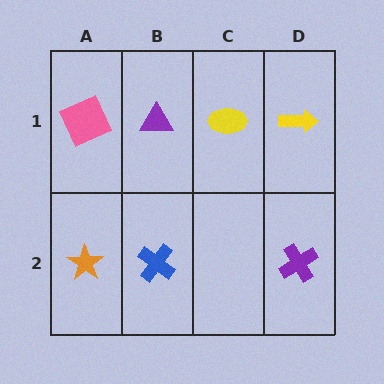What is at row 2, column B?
A blue cross.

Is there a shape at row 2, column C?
No, that cell is empty.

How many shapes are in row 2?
3 shapes.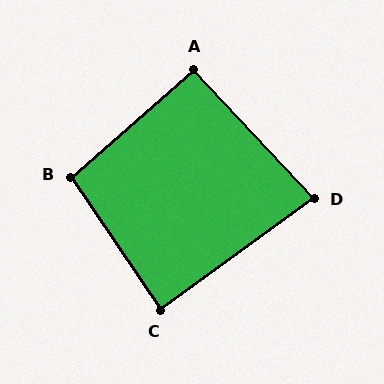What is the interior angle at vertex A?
Approximately 92 degrees (approximately right).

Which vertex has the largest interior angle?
B, at approximately 97 degrees.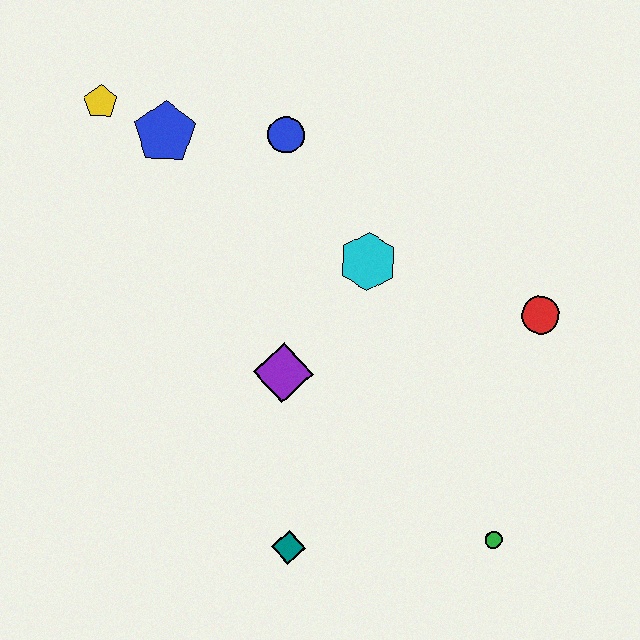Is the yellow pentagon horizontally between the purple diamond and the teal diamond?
No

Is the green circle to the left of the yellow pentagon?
No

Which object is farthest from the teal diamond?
The yellow pentagon is farthest from the teal diamond.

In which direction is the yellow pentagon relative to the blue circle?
The yellow pentagon is to the left of the blue circle.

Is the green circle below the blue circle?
Yes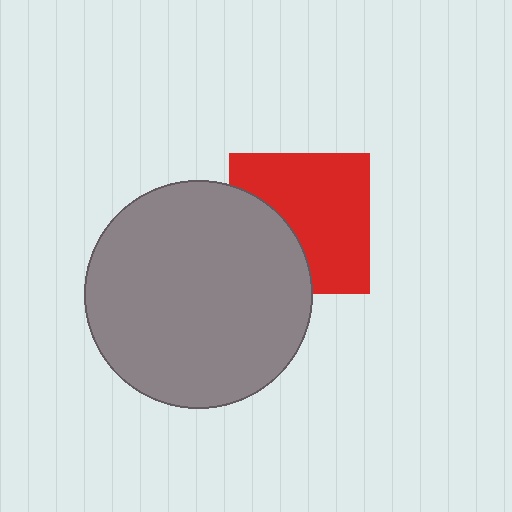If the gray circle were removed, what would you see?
You would see the complete red square.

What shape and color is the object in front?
The object in front is a gray circle.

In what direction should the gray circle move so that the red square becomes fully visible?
The gray circle should move left. That is the shortest direction to clear the overlap and leave the red square fully visible.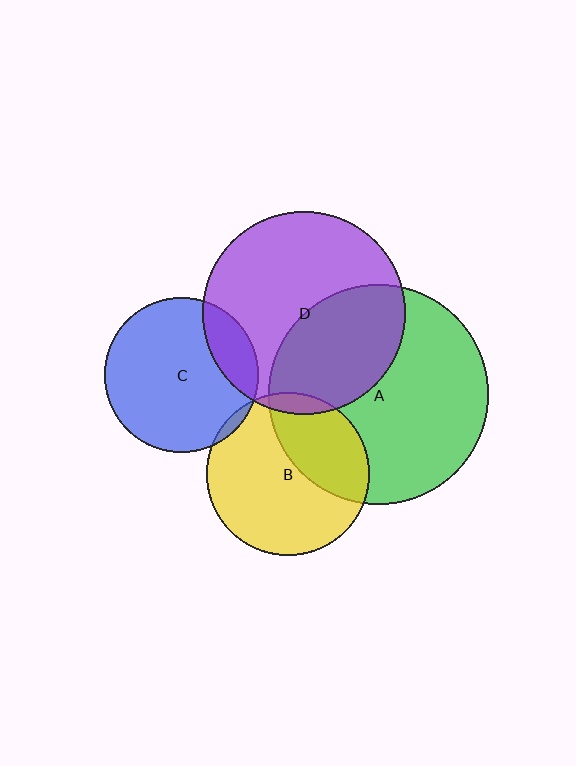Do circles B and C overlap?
Yes.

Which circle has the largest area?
Circle A (green).